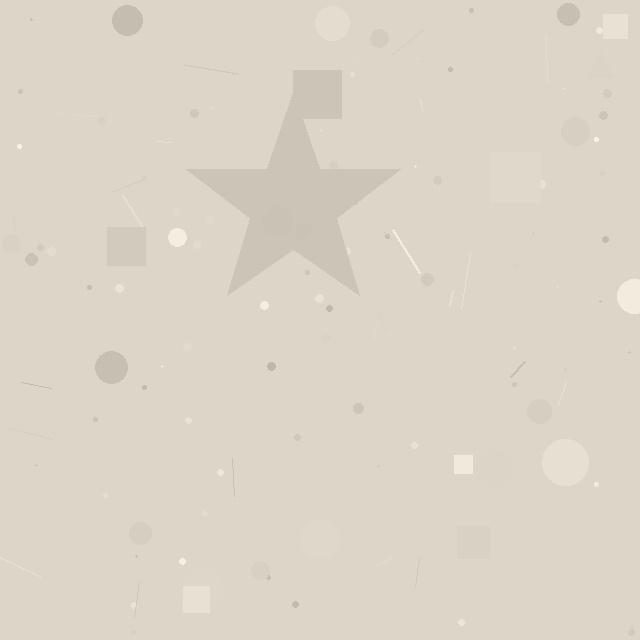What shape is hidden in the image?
A star is hidden in the image.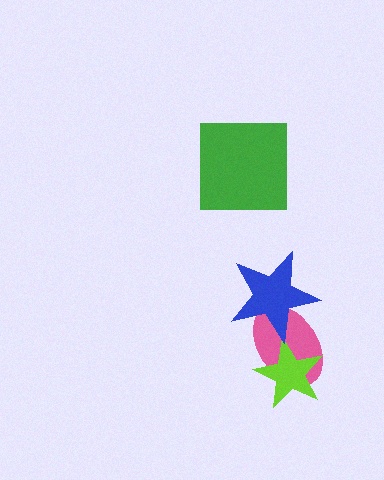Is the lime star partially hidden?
No, no other shape covers it.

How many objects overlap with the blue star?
1 object overlaps with the blue star.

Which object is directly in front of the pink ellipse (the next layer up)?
The lime star is directly in front of the pink ellipse.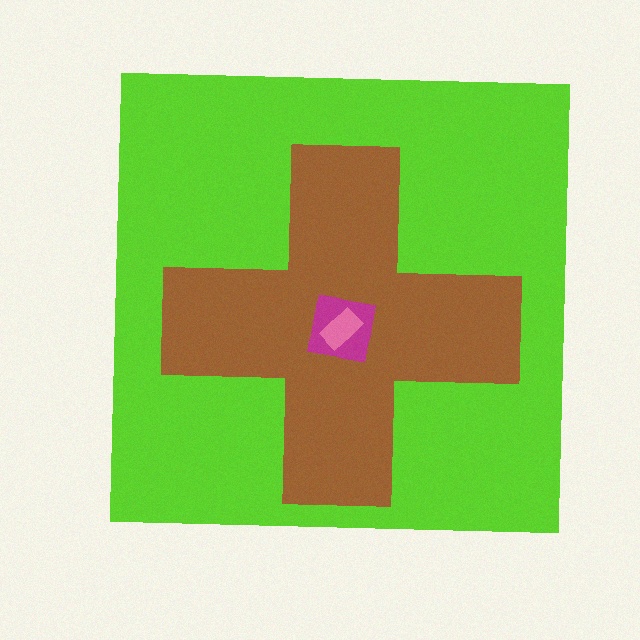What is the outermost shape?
The lime square.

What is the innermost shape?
The pink rectangle.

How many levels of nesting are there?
4.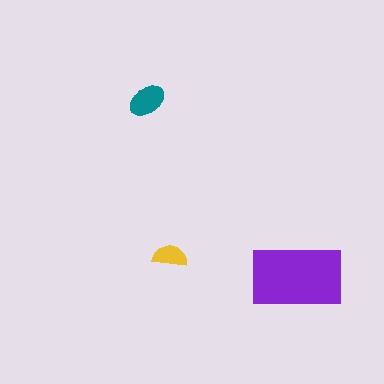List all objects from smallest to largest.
The yellow semicircle, the teal ellipse, the purple rectangle.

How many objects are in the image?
There are 3 objects in the image.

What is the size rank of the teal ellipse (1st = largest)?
2nd.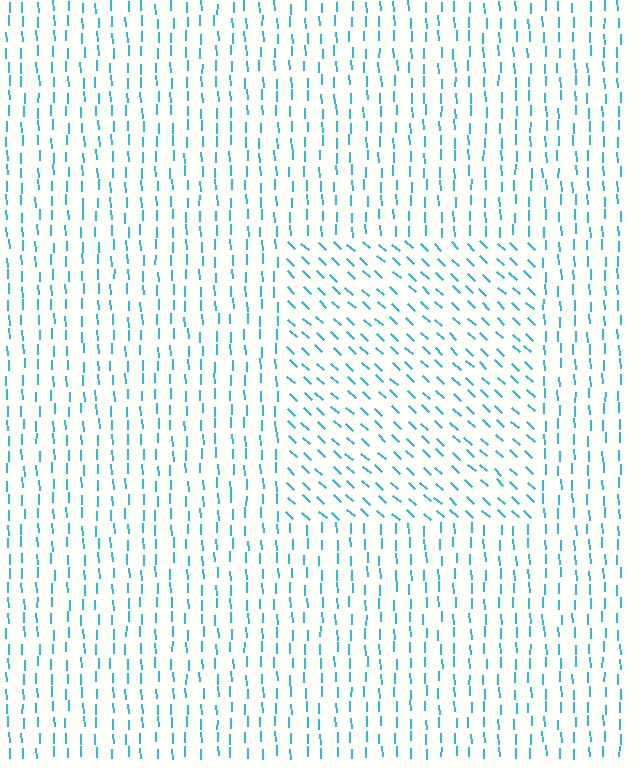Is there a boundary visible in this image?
Yes, there is a texture boundary formed by a change in line orientation.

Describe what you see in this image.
The image is filled with small cyan line segments. A rectangle region in the image has lines oriented differently from the surrounding lines, creating a visible texture boundary.